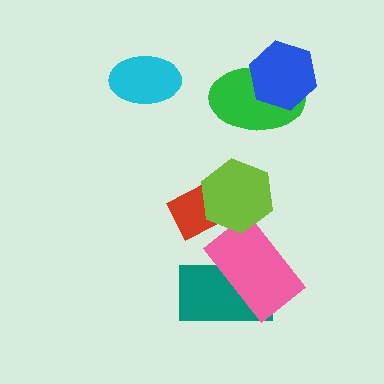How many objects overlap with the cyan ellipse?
0 objects overlap with the cyan ellipse.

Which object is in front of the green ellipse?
The blue hexagon is in front of the green ellipse.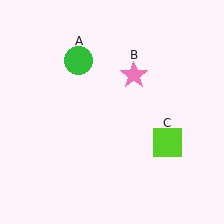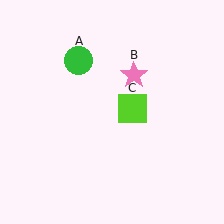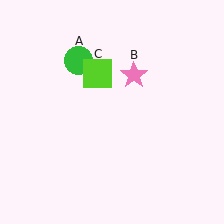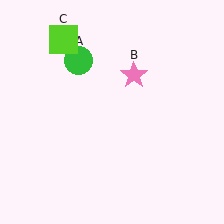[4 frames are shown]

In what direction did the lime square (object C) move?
The lime square (object C) moved up and to the left.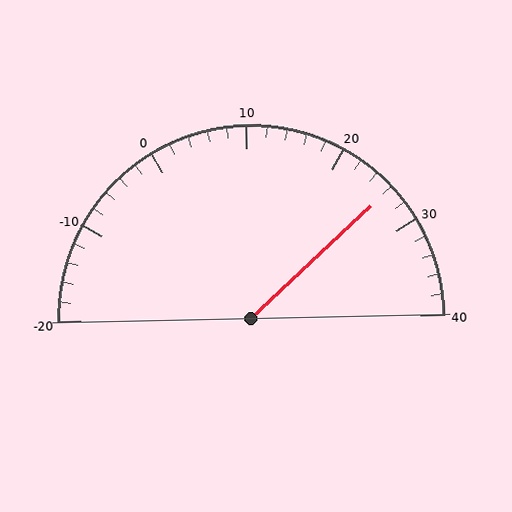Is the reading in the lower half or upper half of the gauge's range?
The reading is in the upper half of the range (-20 to 40).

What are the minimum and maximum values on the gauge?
The gauge ranges from -20 to 40.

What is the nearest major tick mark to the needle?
The nearest major tick mark is 30.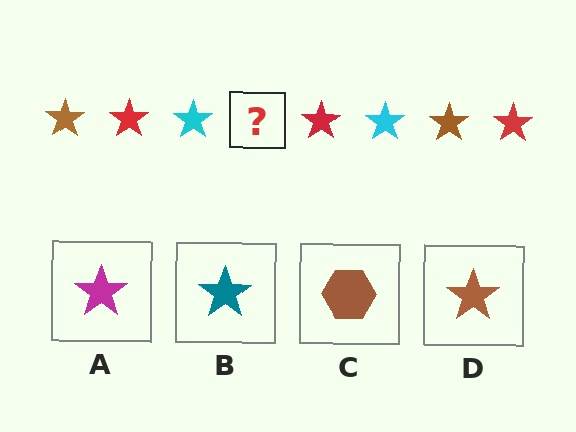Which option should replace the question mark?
Option D.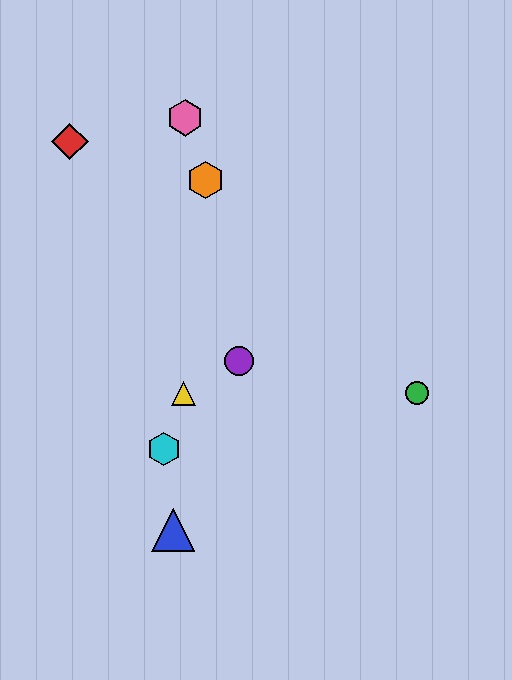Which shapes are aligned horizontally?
The green circle, the yellow triangle are aligned horizontally.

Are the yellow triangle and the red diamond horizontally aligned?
No, the yellow triangle is at y≈393 and the red diamond is at y≈141.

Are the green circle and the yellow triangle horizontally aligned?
Yes, both are at y≈393.